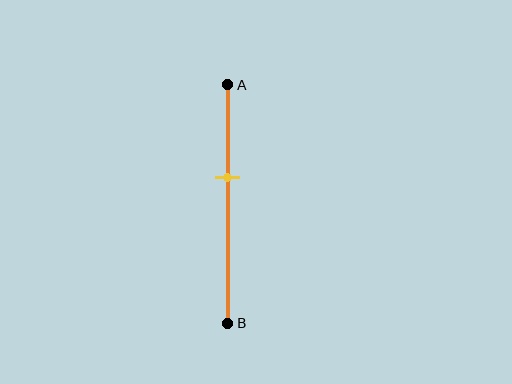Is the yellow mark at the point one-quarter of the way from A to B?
No, the mark is at about 40% from A, not at the 25% one-quarter point.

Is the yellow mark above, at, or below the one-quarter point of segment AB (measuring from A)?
The yellow mark is below the one-quarter point of segment AB.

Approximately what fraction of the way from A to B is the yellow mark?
The yellow mark is approximately 40% of the way from A to B.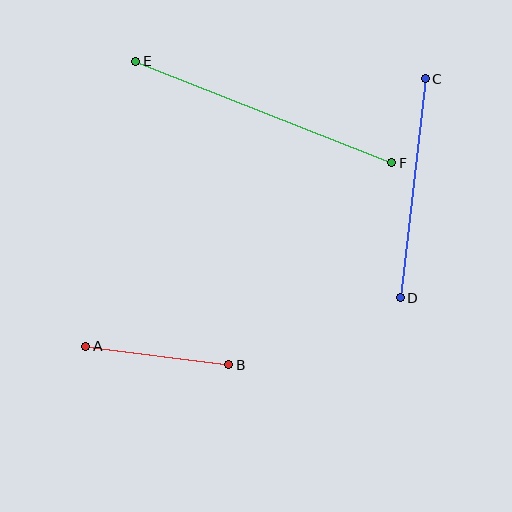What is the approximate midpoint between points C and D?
The midpoint is at approximately (413, 188) pixels.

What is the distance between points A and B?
The distance is approximately 145 pixels.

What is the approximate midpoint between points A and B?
The midpoint is at approximately (157, 355) pixels.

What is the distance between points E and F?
The distance is approximately 275 pixels.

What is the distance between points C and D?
The distance is approximately 221 pixels.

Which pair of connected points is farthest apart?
Points E and F are farthest apart.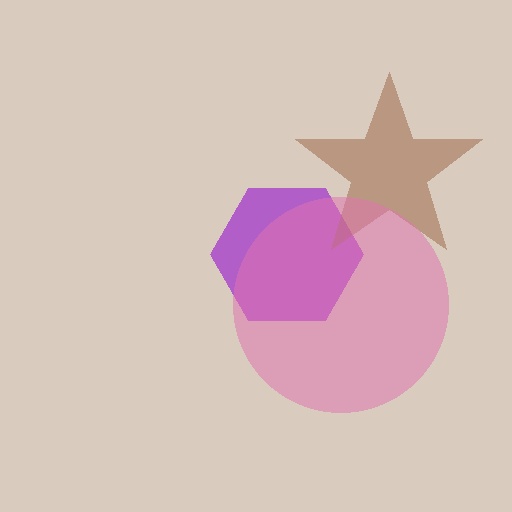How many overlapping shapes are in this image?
There are 3 overlapping shapes in the image.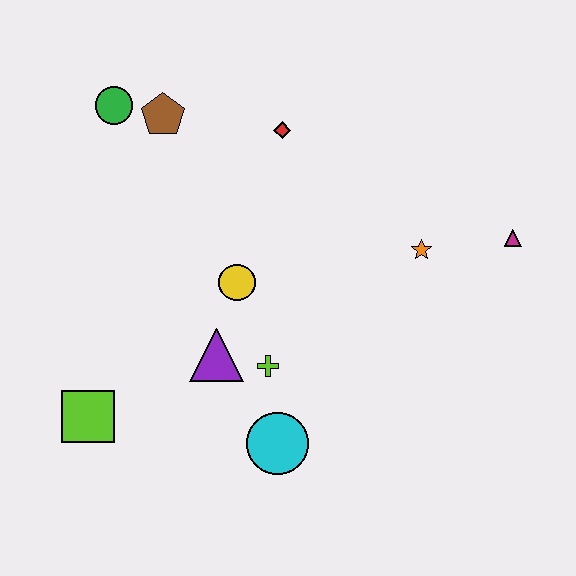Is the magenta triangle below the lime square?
No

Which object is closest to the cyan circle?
The lime cross is closest to the cyan circle.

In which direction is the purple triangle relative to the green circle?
The purple triangle is below the green circle.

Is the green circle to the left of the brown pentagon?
Yes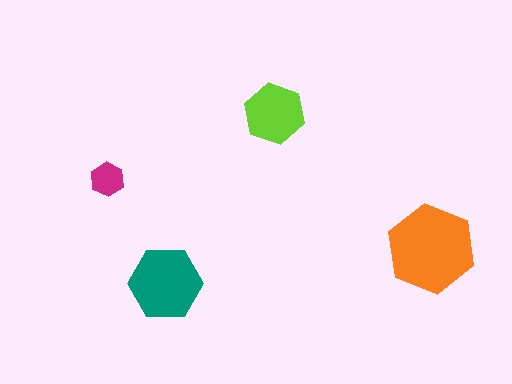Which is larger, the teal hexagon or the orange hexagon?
The orange one.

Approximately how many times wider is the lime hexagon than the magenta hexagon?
About 2 times wider.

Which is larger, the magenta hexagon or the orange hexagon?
The orange one.